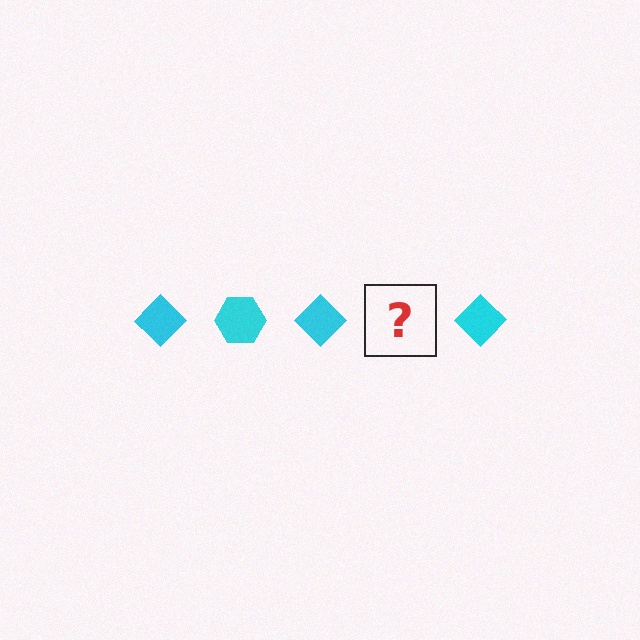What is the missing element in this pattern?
The missing element is a cyan hexagon.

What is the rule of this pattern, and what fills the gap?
The rule is that the pattern cycles through diamond, hexagon shapes in cyan. The gap should be filled with a cyan hexagon.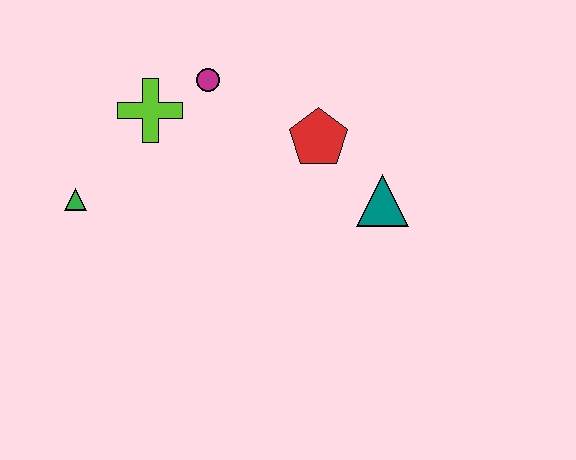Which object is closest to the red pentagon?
The teal triangle is closest to the red pentagon.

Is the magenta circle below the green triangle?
No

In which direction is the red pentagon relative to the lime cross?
The red pentagon is to the right of the lime cross.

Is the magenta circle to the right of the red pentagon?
No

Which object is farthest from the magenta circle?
The teal triangle is farthest from the magenta circle.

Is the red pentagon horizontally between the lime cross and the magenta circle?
No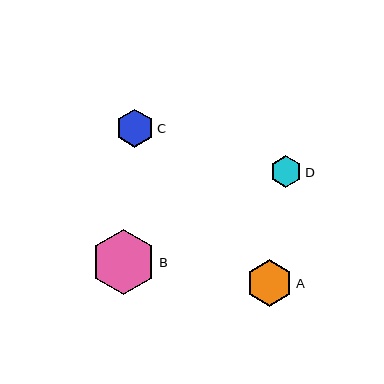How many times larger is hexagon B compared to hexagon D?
Hexagon B is approximately 2.0 times the size of hexagon D.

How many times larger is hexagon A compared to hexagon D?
Hexagon A is approximately 1.5 times the size of hexagon D.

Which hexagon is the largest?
Hexagon B is the largest with a size of approximately 65 pixels.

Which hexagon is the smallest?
Hexagon D is the smallest with a size of approximately 32 pixels.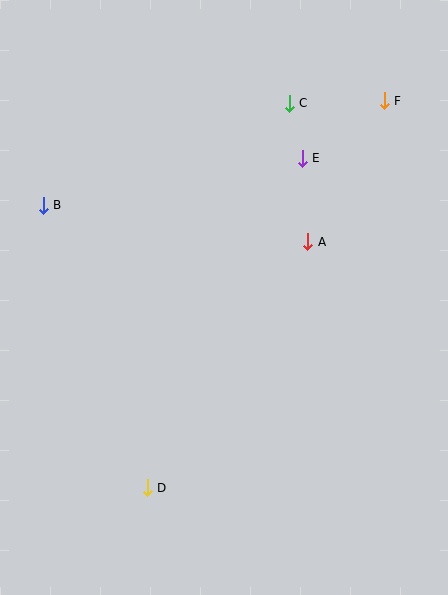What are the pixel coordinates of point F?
Point F is at (384, 101).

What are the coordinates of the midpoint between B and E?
The midpoint between B and E is at (173, 182).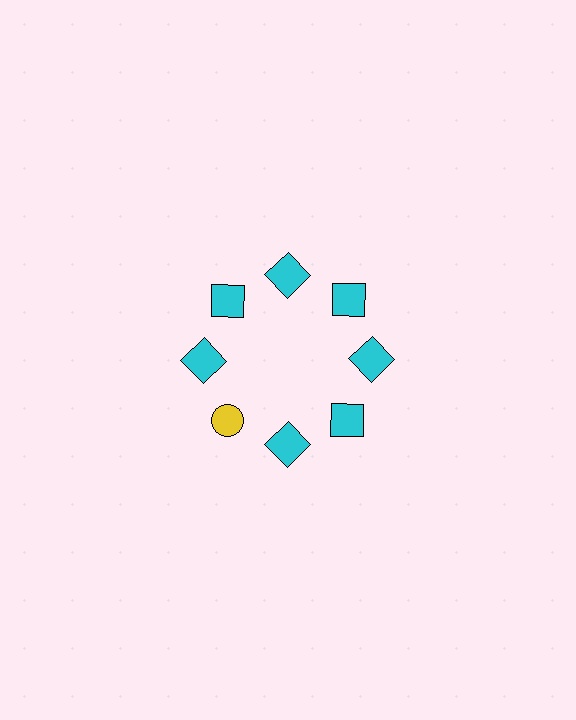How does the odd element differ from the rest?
It differs in both color (yellow instead of cyan) and shape (circle instead of square).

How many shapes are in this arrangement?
There are 8 shapes arranged in a ring pattern.